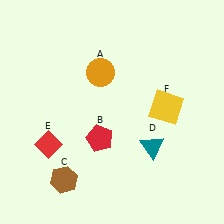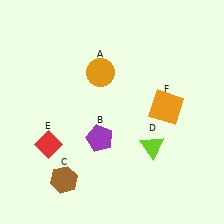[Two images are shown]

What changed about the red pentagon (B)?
In Image 1, B is red. In Image 2, it changed to purple.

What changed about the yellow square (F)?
In Image 1, F is yellow. In Image 2, it changed to orange.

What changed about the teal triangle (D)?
In Image 1, D is teal. In Image 2, it changed to lime.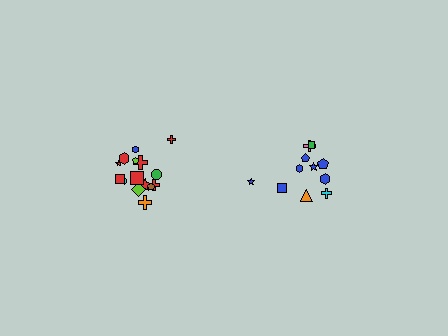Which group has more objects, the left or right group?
The left group.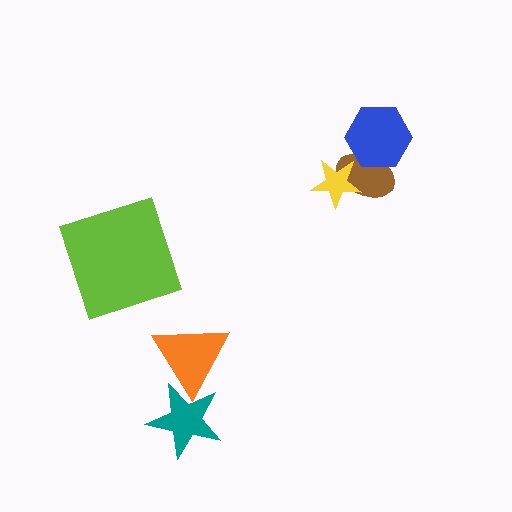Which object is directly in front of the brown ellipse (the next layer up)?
The blue hexagon is directly in front of the brown ellipse.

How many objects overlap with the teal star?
1 object overlaps with the teal star.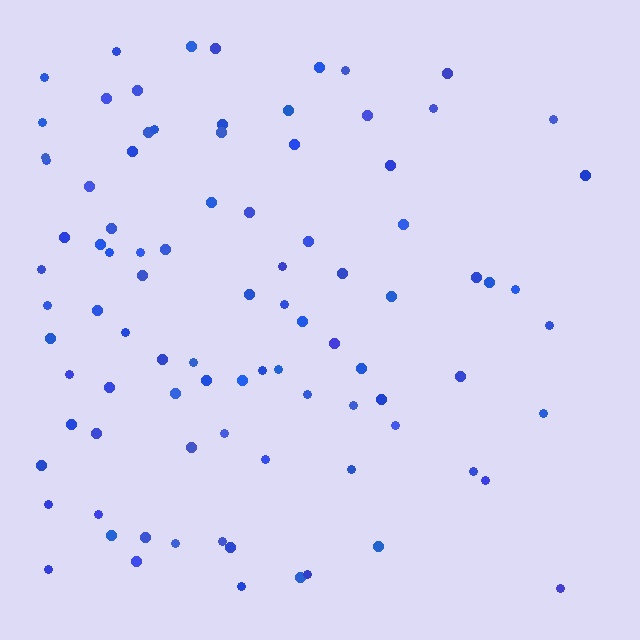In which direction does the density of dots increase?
From right to left, with the left side densest.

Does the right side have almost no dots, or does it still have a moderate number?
Still a moderate number, just noticeably fewer than the left.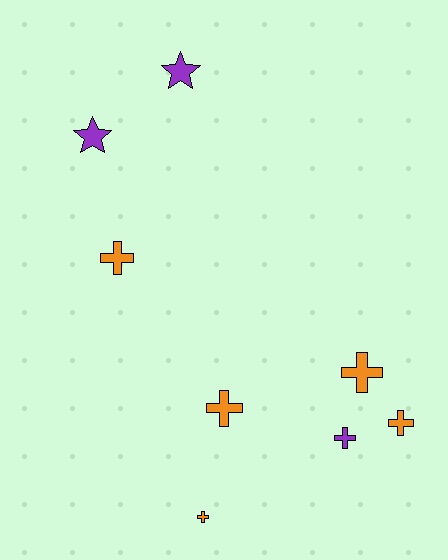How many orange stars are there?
There are no orange stars.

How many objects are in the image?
There are 8 objects.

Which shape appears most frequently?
Cross, with 6 objects.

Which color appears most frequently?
Orange, with 5 objects.